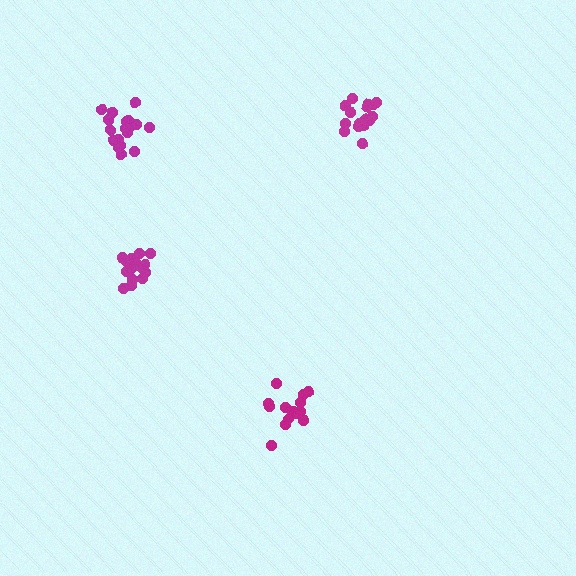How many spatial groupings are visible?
There are 4 spatial groupings.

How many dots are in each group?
Group 1: 14 dots, Group 2: 17 dots, Group 3: 15 dots, Group 4: 19 dots (65 total).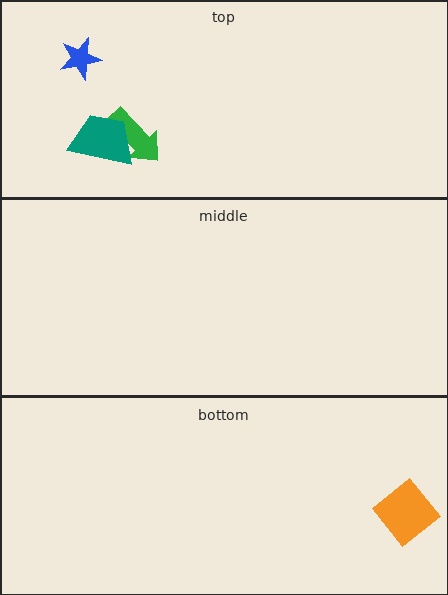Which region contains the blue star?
The top region.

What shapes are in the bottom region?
The orange diamond.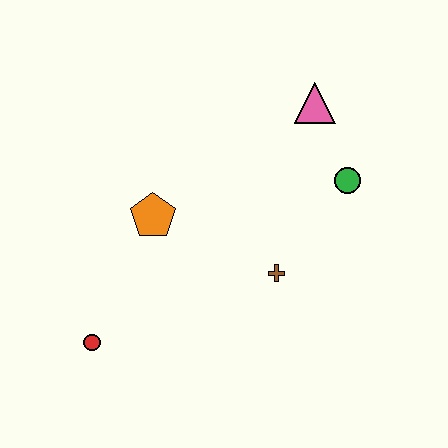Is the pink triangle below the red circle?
No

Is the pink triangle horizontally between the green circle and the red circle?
Yes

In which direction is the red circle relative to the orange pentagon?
The red circle is below the orange pentagon.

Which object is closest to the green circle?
The pink triangle is closest to the green circle.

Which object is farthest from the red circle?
The pink triangle is farthest from the red circle.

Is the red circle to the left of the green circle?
Yes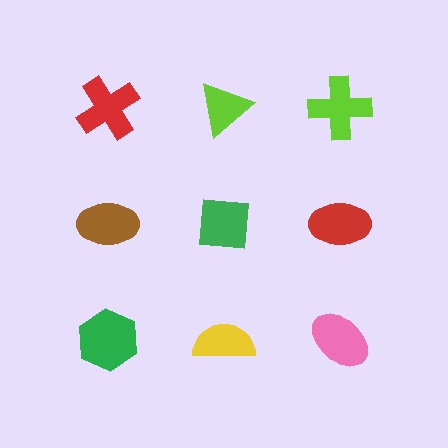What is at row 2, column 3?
A red ellipse.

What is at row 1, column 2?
A lime triangle.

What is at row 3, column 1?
A green hexagon.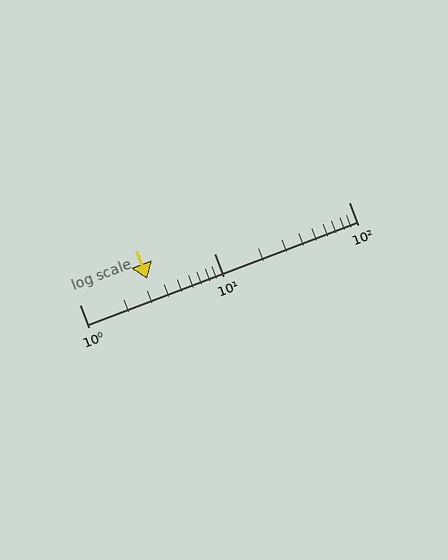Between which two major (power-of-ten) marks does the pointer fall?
The pointer is between 1 and 10.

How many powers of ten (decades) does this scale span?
The scale spans 2 decades, from 1 to 100.